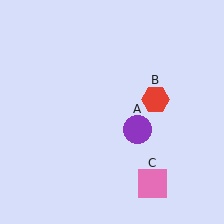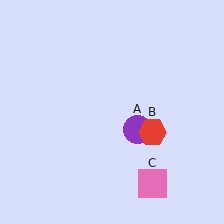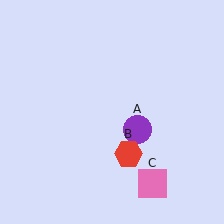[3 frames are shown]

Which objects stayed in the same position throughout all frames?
Purple circle (object A) and pink square (object C) remained stationary.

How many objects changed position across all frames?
1 object changed position: red hexagon (object B).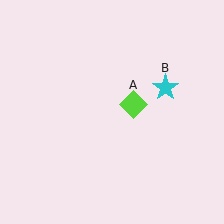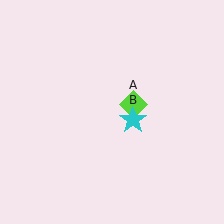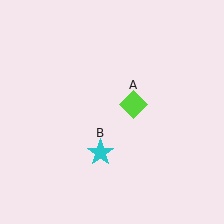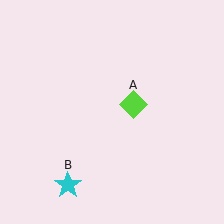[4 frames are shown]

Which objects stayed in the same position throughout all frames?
Lime diamond (object A) remained stationary.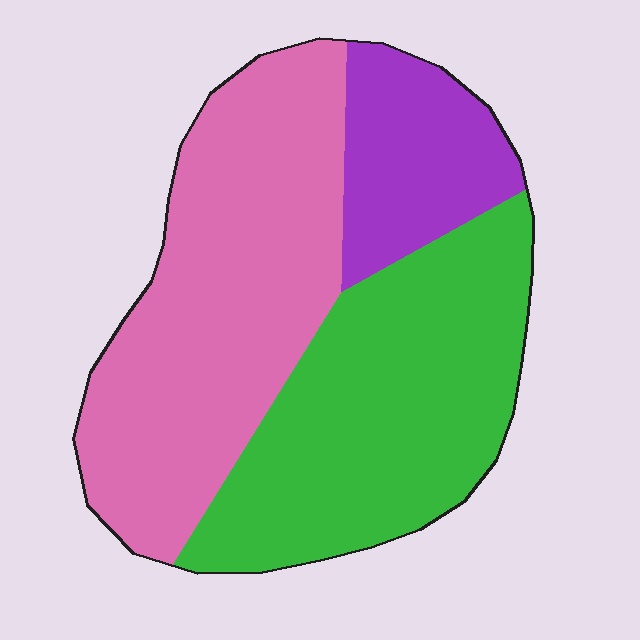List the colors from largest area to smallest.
From largest to smallest: pink, green, purple.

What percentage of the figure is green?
Green covers about 40% of the figure.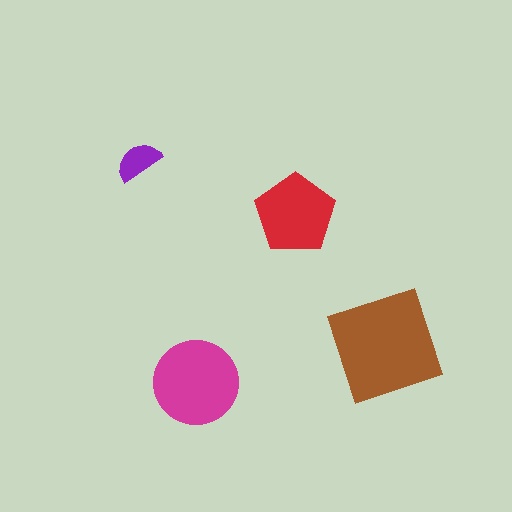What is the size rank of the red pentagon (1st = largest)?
3rd.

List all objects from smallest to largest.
The purple semicircle, the red pentagon, the magenta circle, the brown square.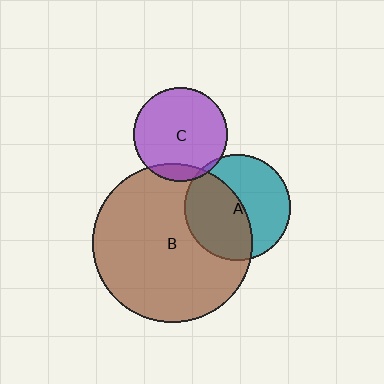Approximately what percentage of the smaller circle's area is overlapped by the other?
Approximately 5%.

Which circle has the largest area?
Circle B (brown).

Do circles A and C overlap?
Yes.